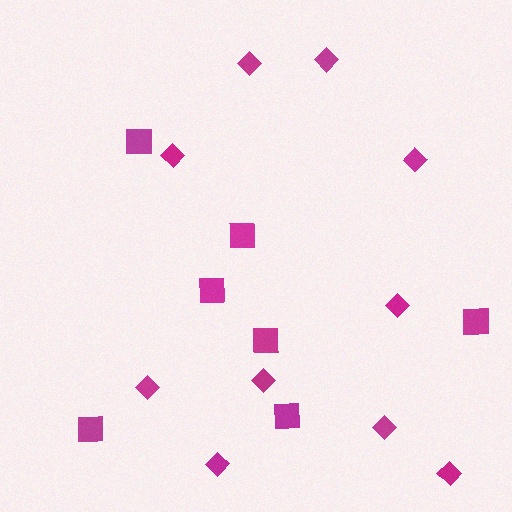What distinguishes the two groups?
There are 2 groups: one group of diamonds (10) and one group of squares (7).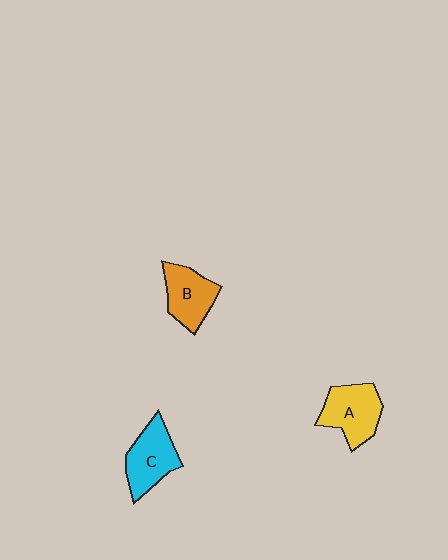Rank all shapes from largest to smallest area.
From largest to smallest: A (yellow), C (cyan), B (orange).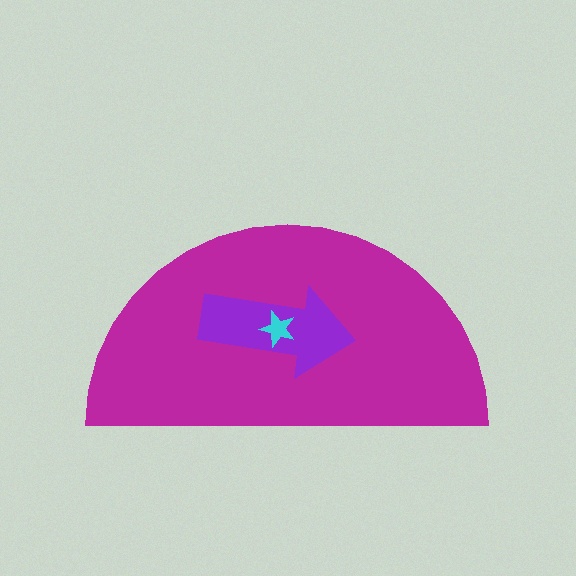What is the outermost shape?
The magenta semicircle.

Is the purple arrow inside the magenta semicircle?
Yes.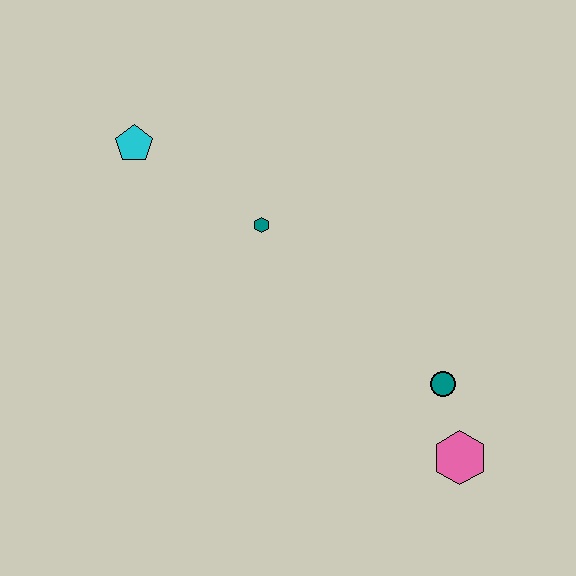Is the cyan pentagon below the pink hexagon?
No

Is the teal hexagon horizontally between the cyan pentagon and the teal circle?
Yes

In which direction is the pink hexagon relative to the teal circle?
The pink hexagon is below the teal circle.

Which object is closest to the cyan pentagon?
The teal hexagon is closest to the cyan pentagon.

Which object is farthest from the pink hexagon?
The cyan pentagon is farthest from the pink hexagon.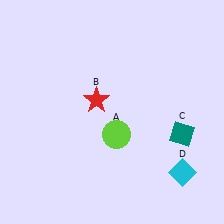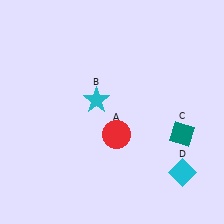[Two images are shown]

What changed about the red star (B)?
In Image 1, B is red. In Image 2, it changed to cyan.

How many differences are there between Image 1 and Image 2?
There are 2 differences between the two images.